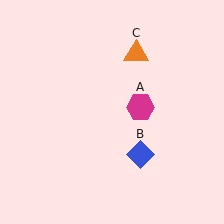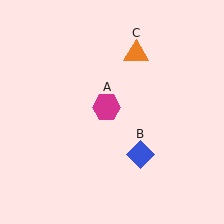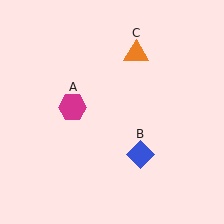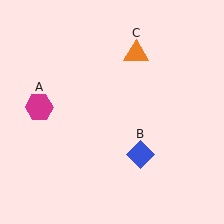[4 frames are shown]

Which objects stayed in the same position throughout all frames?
Blue diamond (object B) and orange triangle (object C) remained stationary.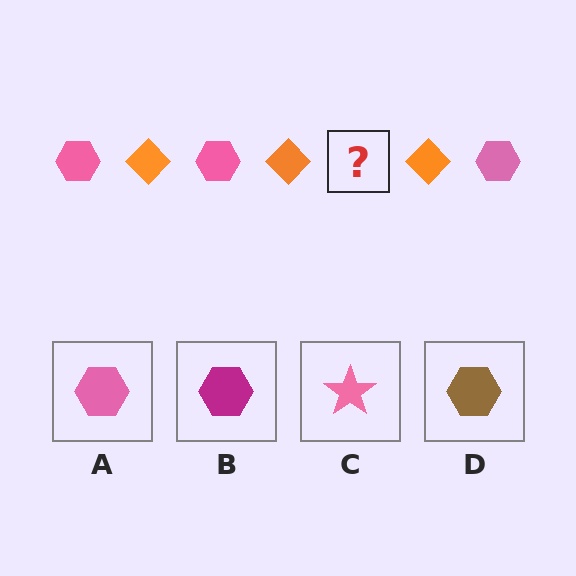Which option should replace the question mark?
Option A.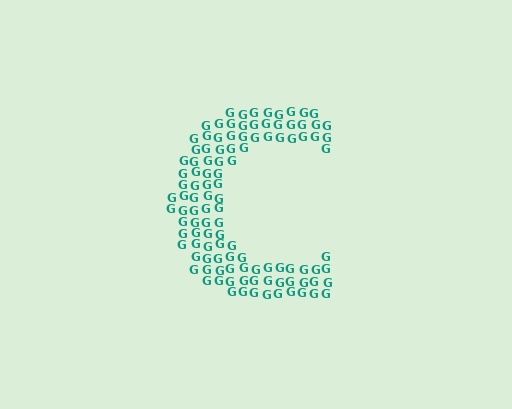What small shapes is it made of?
It is made of small letter G's.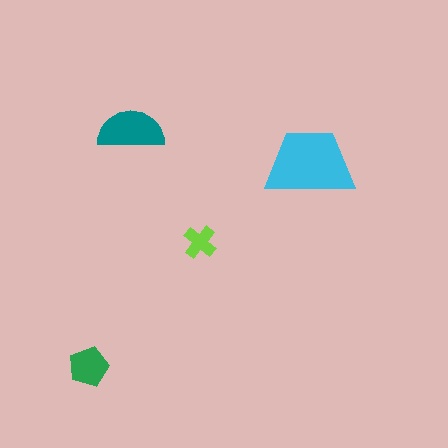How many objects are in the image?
There are 4 objects in the image.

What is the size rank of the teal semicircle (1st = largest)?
2nd.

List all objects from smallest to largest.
The lime cross, the green pentagon, the teal semicircle, the cyan trapezoid.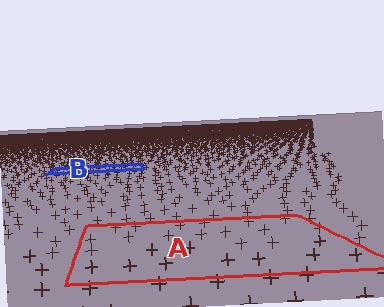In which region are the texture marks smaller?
The texture marks are smaller in region B, because it is farther away.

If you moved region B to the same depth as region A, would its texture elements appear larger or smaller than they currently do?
They would appear larger. At a closer depth, the same texture elements are projected at a bigger on-screen size.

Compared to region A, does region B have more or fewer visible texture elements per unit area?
Region B has more texture elements per unit area — they are packed more densely because it is farther away.